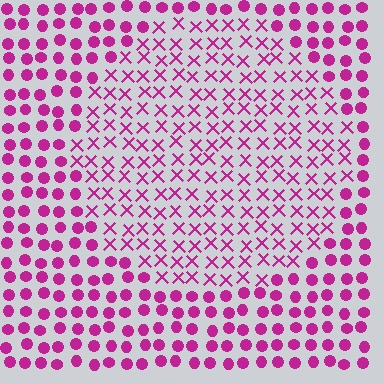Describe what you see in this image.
The image is filled with small magenta elements arranged in a uniform grid. A circle-shaped region contains X marks, while the surrounding area contains circles. The boundary is defined purely by the change in element shape.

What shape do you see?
I see a circle.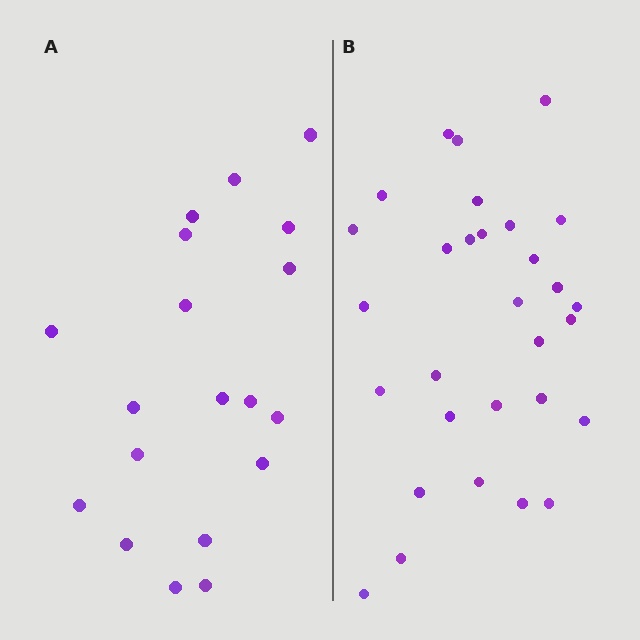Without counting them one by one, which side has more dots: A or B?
Region B (the right region) has more dots.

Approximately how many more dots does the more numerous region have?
Region B has roughly 12 or so more dots than region A.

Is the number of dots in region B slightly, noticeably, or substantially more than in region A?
Region B has substantially more. The ratio is roughly 1.6 to 1.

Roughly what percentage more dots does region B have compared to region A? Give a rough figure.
About 60% more.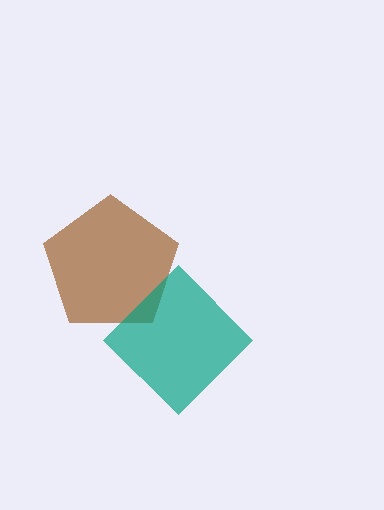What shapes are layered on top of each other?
The layered shapes are: a brown pentagon, a teal diamond.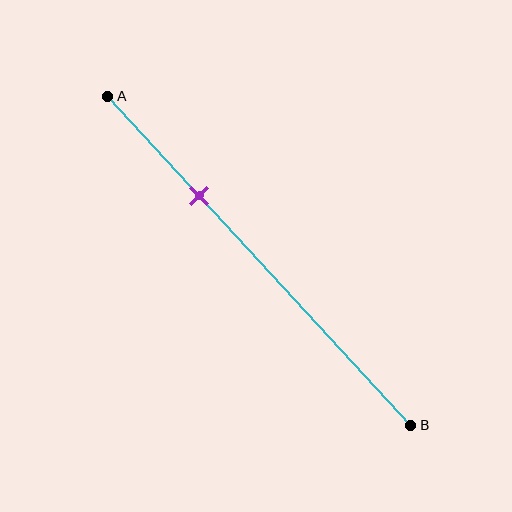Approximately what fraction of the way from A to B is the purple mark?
The purple mark is approximately 30% of the way from A to B.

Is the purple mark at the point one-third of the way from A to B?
No, the mark is at about 30% from A, not at the 33% one-third point.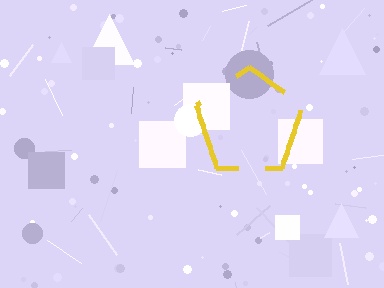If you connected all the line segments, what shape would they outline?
They would outline a pentagon.